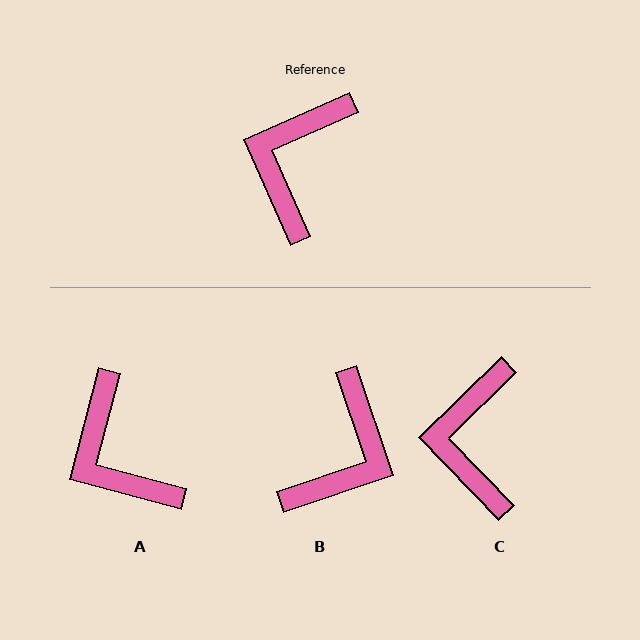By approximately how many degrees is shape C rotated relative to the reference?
Approximately 20 degrees counter-clockwise.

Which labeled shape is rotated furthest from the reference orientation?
B, about 175 degrees away.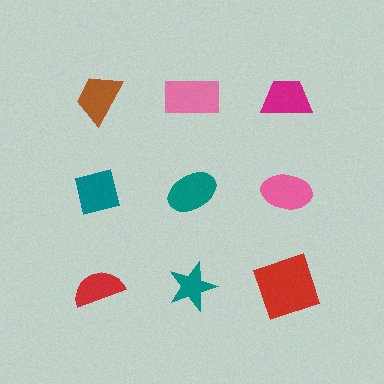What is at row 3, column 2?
A teal star.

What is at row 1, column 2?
A pink rectangle.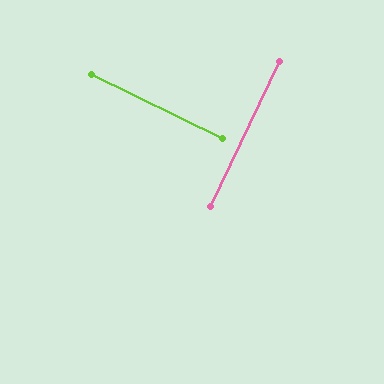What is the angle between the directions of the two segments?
Approximately 89 degrees.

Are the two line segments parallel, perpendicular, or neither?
Perpendicular — they meet at approximately 89°.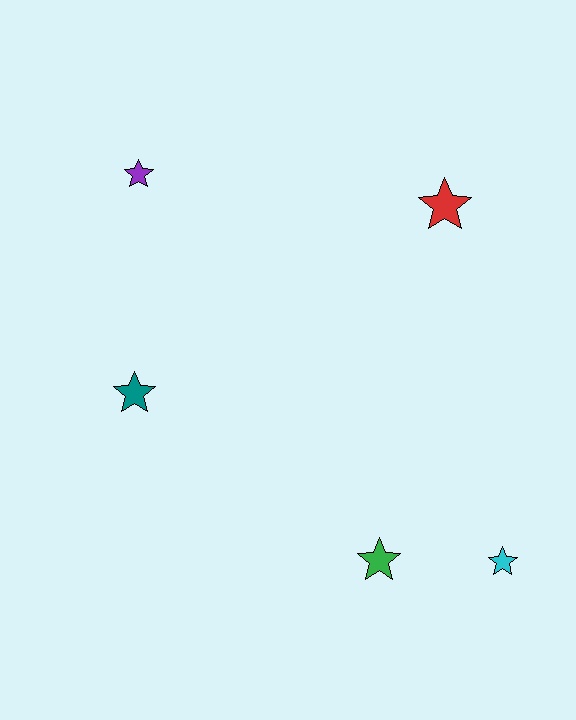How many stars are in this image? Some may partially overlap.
There are 5 stars.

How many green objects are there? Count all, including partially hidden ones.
There is 1 green object.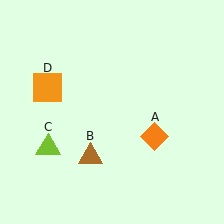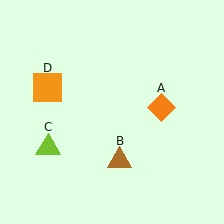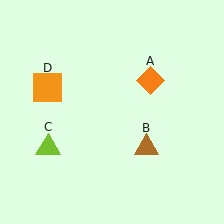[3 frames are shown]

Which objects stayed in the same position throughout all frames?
Lime triangle (object C) and orange square (object D) remained stationary.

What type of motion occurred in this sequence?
The orange diamond (object A), brown triangle (object B) rotated counterclockwise around the center of the scene.